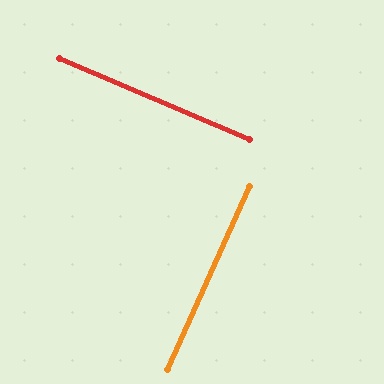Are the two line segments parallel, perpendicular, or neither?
Perpendicular — they meet at approximately 89°.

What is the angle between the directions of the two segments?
Approximately 89 degrees.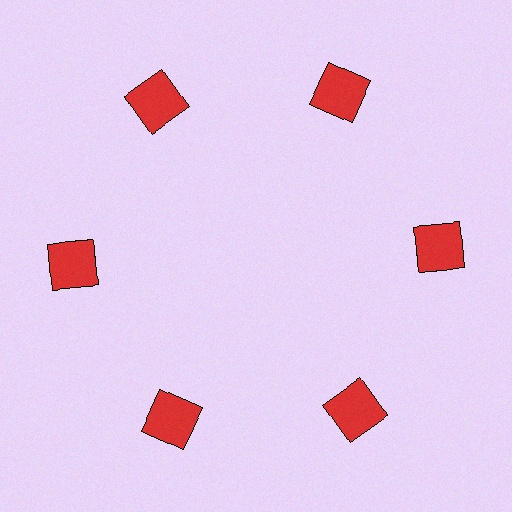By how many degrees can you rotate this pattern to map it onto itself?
The pattern maps onto itself every 60 degrees of rotation.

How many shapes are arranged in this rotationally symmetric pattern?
There are 6 shapes, arranged in 6 groups of 1.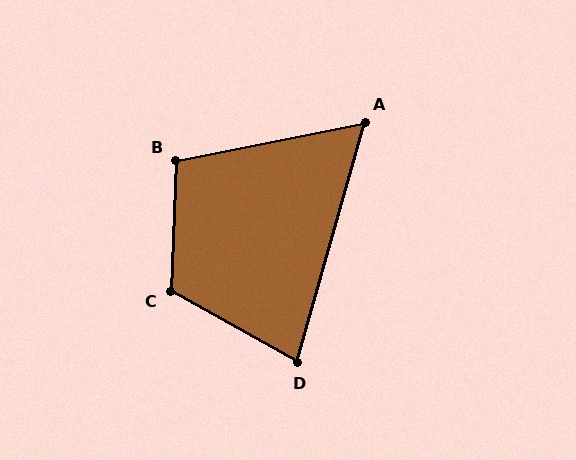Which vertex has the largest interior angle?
C, at approximately 117 degrees.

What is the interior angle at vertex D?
Approximately 77 degrees (acute).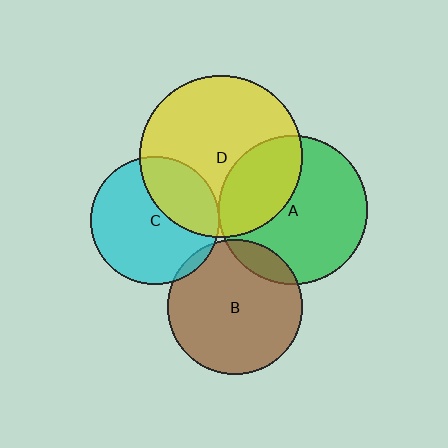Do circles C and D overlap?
Yes.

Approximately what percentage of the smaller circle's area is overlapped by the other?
Approximately 30%.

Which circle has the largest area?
Circle D (yellow).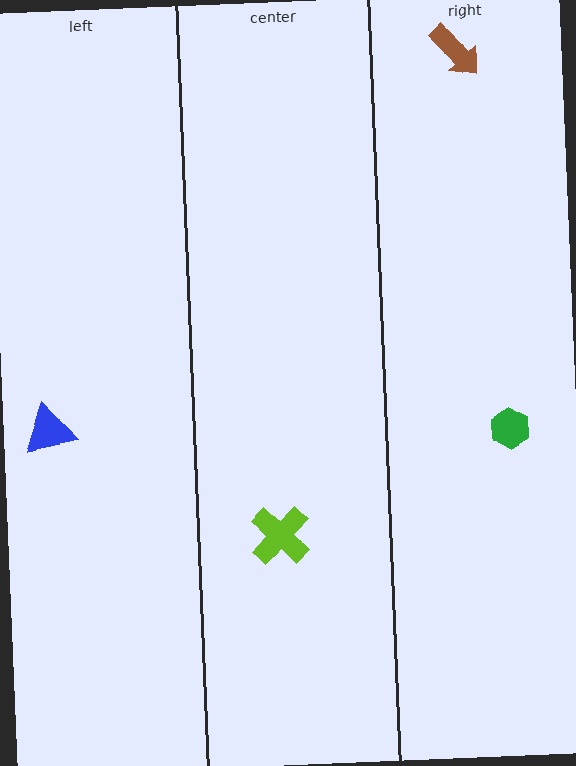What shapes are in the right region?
The brown arrow, the green hexagon.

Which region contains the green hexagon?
The right region.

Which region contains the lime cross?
The center region.